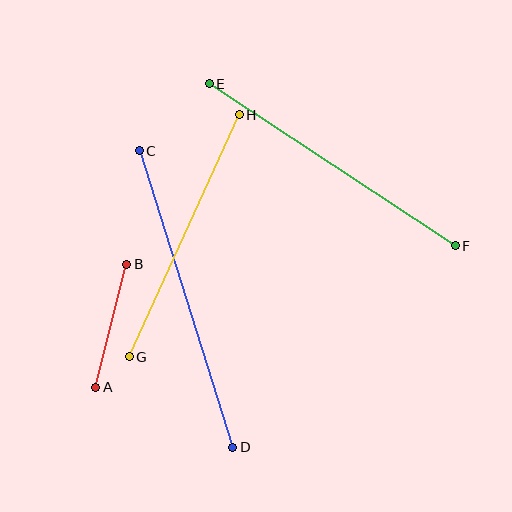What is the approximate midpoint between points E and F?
The midpoint is at approximately (332, 165) pixels.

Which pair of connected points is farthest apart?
Points C and D are farthest apart.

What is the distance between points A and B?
The distance is approximately 127 pixels.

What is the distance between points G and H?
The distance is approximately 266 pixels.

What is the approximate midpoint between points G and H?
The midpoint is at approximately (184, 236) pixels.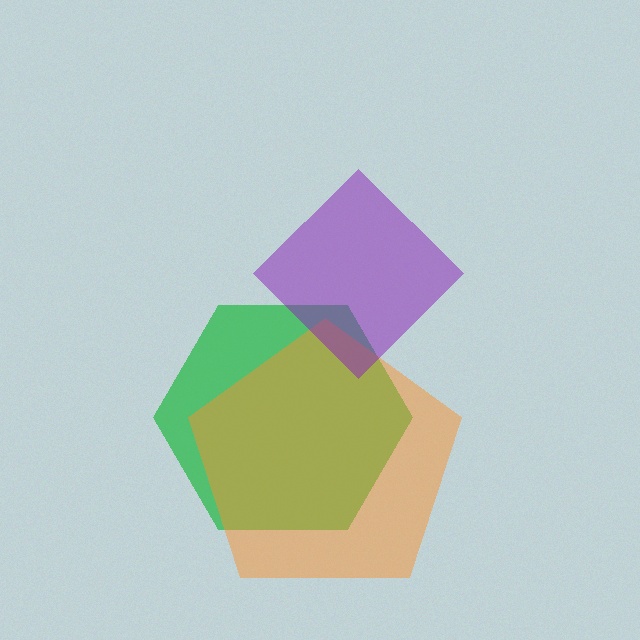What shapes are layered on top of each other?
The layered shapes are: a green hexagon, an orange pentagon, a purple diamond.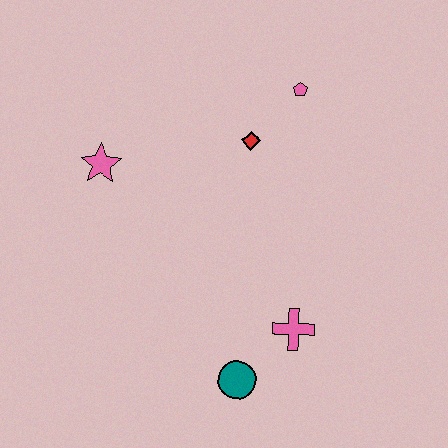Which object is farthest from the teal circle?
The pink pentagon is farthest from the teal circle.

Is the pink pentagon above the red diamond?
Yes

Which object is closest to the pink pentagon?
The red diamond is closest to the pink pentagon.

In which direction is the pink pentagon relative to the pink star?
The pink pentagon is to the right of the pink star.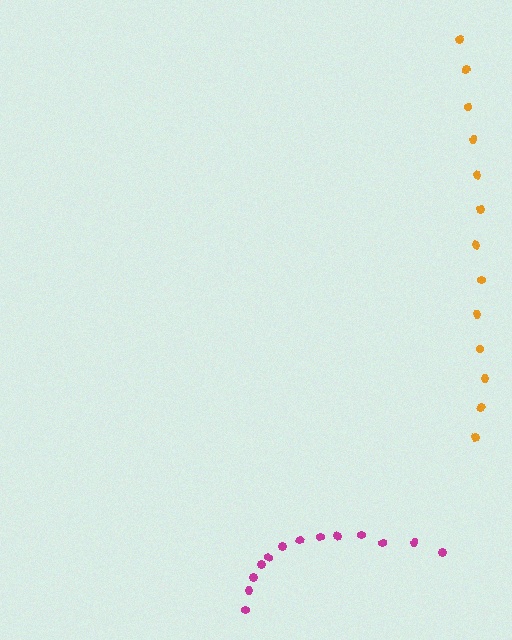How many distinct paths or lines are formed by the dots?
There are 2 distinct paths.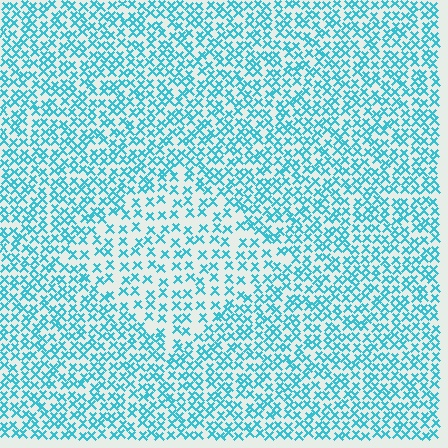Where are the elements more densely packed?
The elements are more densely packed outside the diamond boundary.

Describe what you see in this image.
The image contains small cyan elements arranged at two different densities. A diamond-shaped region is visible where the elements are less densely packed than the surrounding area.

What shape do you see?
I see a diamond.